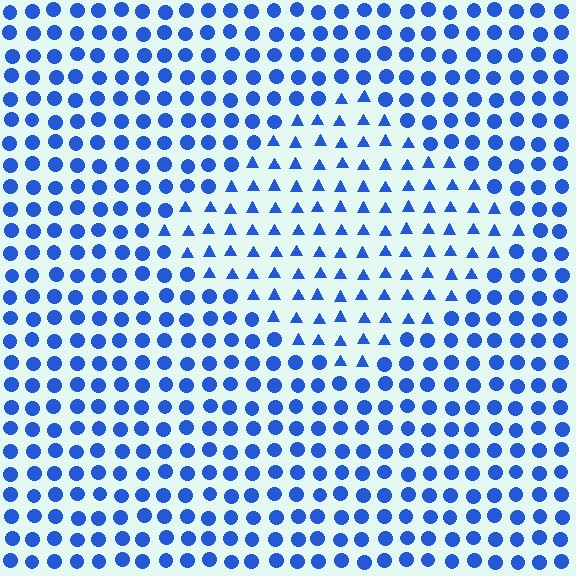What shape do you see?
I see a diamond.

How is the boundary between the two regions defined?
The boundary is defined by a change in element shape: triangles inside vs. circles outside. All elements share the same color and spacing.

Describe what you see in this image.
The image is filled with small blue elements arranged in a uniform grid. A diamond-shaped region contains triangles, while the surrounding area contains circles. The boundary is defined purely by the change in element shape.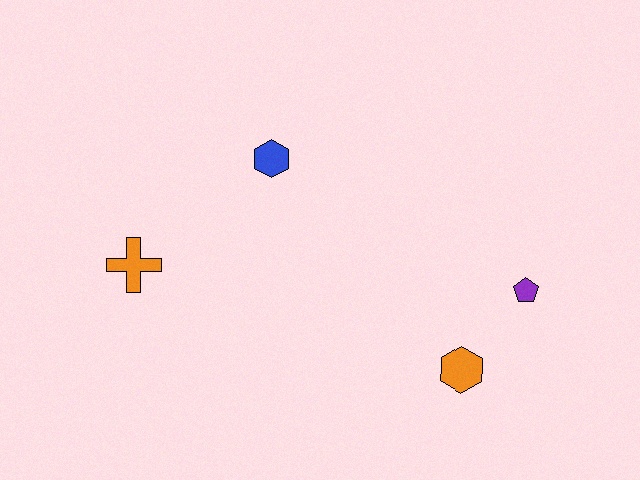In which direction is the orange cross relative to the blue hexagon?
The orange cross is to the left of the blue hexagon.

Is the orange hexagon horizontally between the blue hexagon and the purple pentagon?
Yes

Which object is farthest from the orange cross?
The purple pentagon is farthest from the orange cross.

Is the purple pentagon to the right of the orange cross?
Yes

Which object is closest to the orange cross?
The blue hexagon is closest to the orange cross.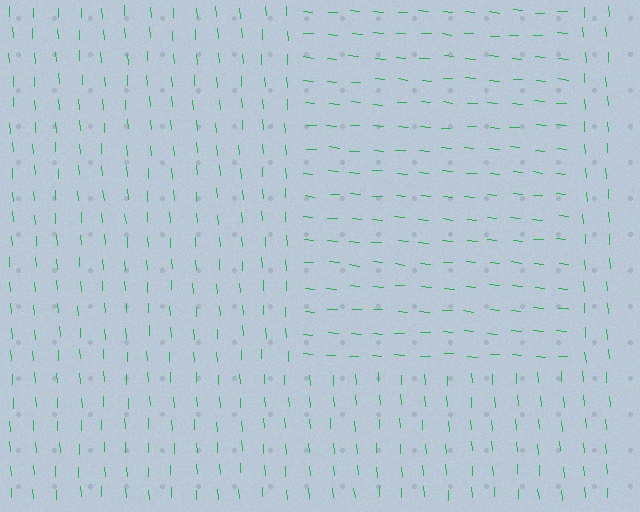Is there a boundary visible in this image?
Yes, there is a texture boundary formed by a change in line orientation.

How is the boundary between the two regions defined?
The boundary is defined purely by a change in line orientation (approximately 81 degrees difference). All lines are the same color and thickness.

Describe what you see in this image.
The image is filled with small green line segments. A rectangle region in the image has lines oriented differently from the surrounding lines, creating a visible texture boundary.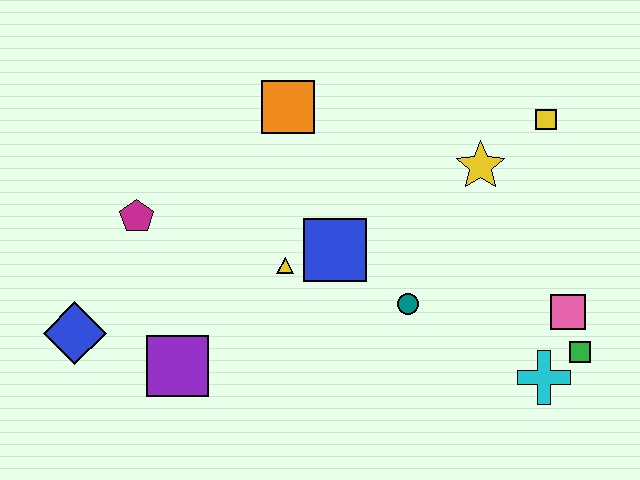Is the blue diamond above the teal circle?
No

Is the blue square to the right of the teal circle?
No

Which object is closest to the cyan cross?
The green square is closest to the cyan cross.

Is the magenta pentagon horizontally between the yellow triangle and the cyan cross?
No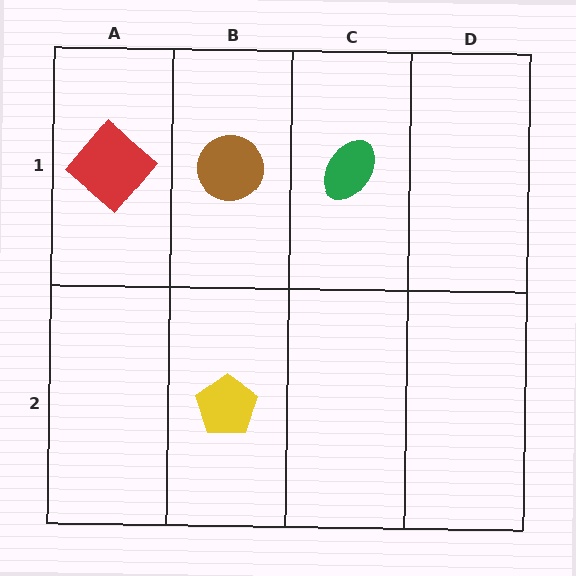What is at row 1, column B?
A brown circle.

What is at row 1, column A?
A red diamond.